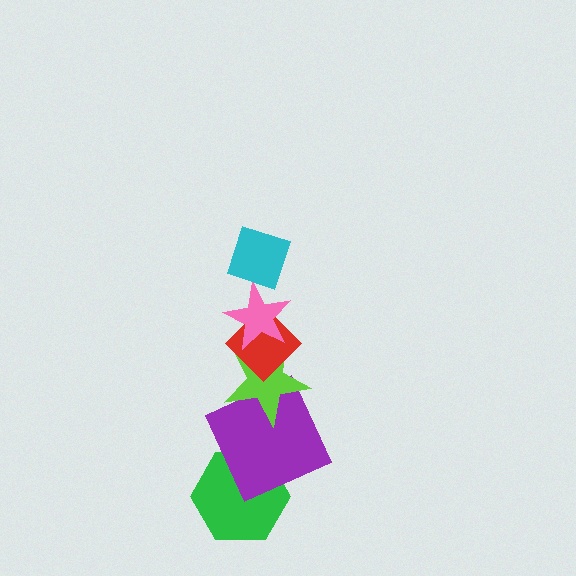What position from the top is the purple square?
The purple square is 5th from the top.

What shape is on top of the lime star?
The red diamond is on top of the lime star.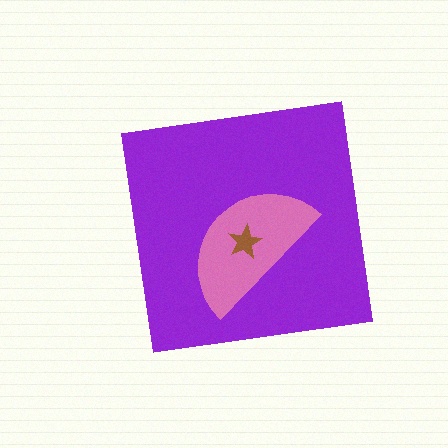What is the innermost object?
The brown star.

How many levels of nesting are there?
3.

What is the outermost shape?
The purple square.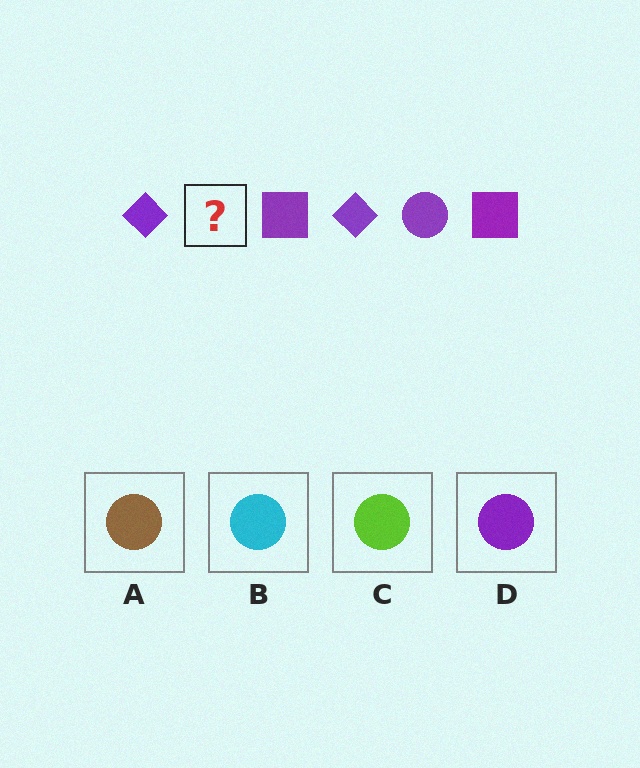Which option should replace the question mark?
Option D.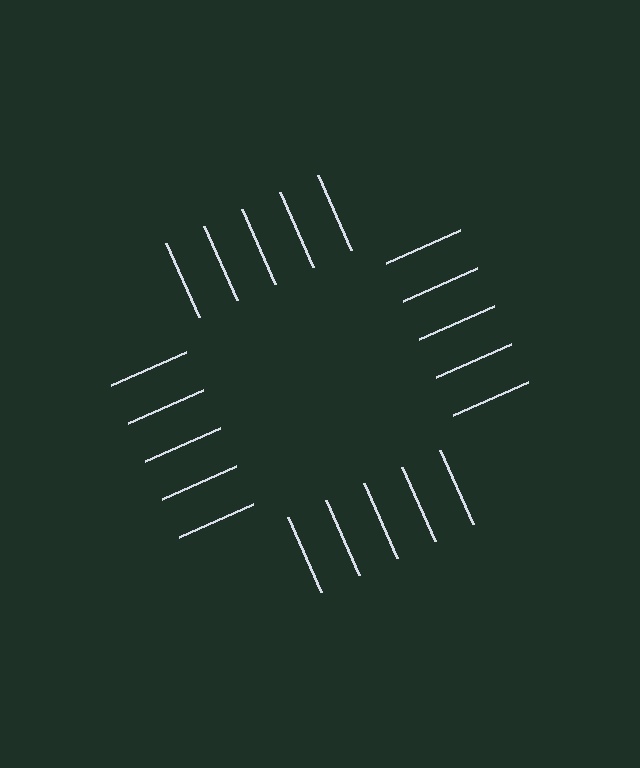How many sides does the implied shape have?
4 sides — the line-ends trace a square.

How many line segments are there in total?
20 — 5 along each of the 4 edges.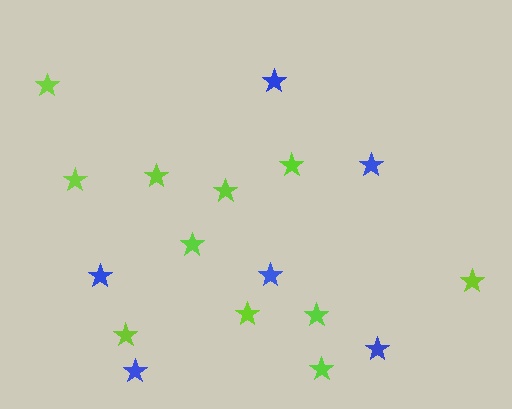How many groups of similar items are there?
There are 2 groups: one group of lime stars (11) and one group of blue stars (6).